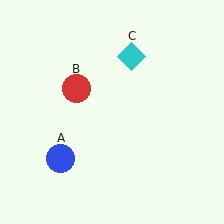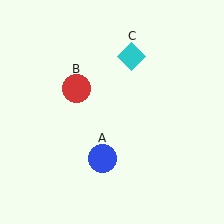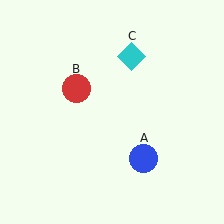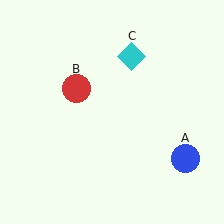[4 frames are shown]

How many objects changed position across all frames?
1 object changed position: blue circle (object A).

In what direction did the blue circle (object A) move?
The blue circle (object A) moved right.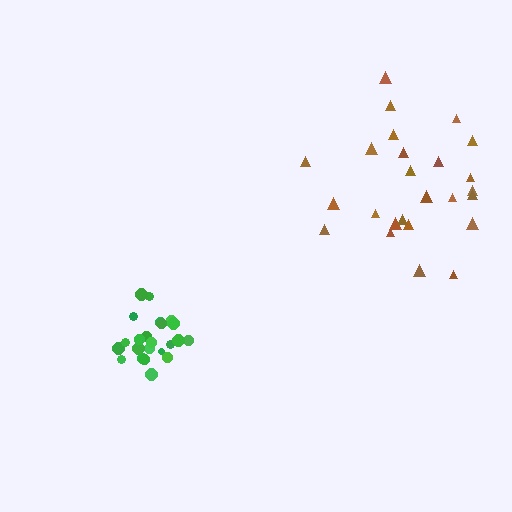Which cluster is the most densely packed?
Green.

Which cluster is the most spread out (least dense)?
Brown.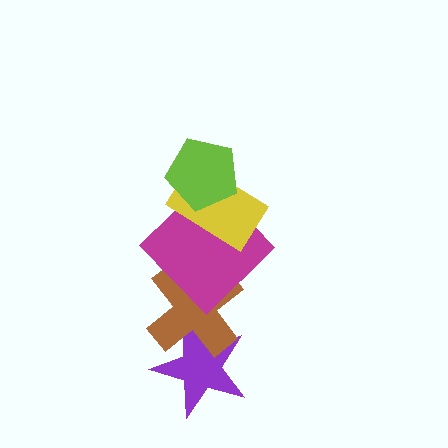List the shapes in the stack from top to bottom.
From top to bottom: the lime pentagon, the yellow rectangle, the magenta diamond, the brown cross, the purple star.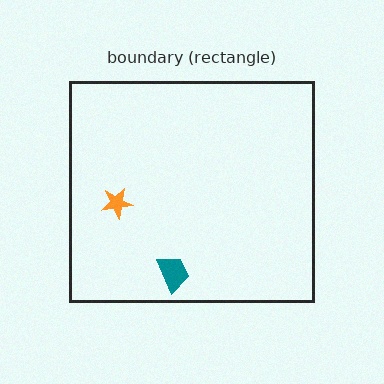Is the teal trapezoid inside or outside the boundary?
Inside.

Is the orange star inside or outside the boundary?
Inside.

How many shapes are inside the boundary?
2 inside, 0 outside.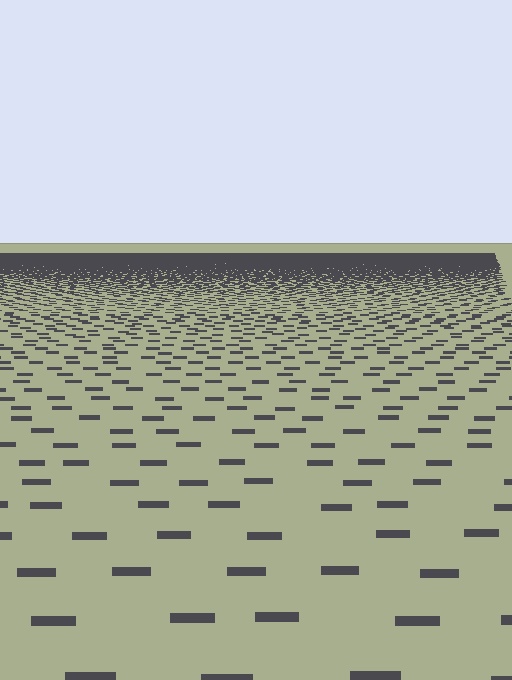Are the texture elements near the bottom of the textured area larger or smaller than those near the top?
Larger. Near the bottom, elements are closer to the viewer and appear at a bigger on-screen size.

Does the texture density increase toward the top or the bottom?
Density increases toward the top.